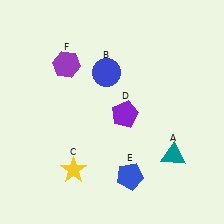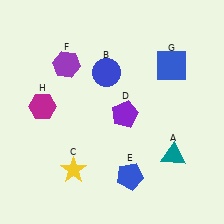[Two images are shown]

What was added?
A blue square (G), a magenta hexagon (H) were added in Image 2.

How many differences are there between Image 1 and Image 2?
There are 2 differences between the two images.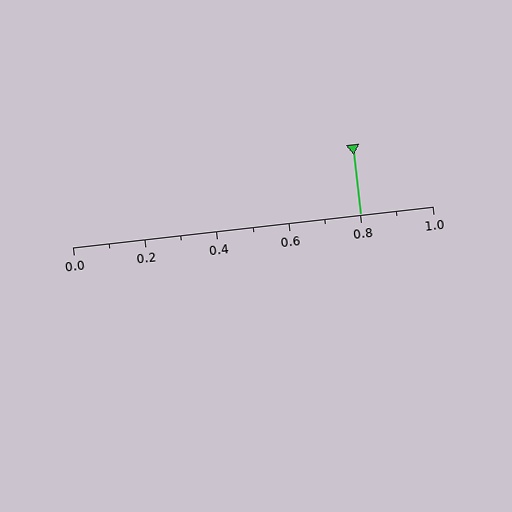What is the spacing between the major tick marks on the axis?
The major ticks are spaced 0.2 apart.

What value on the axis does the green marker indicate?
The marker indicates approximately 0.8.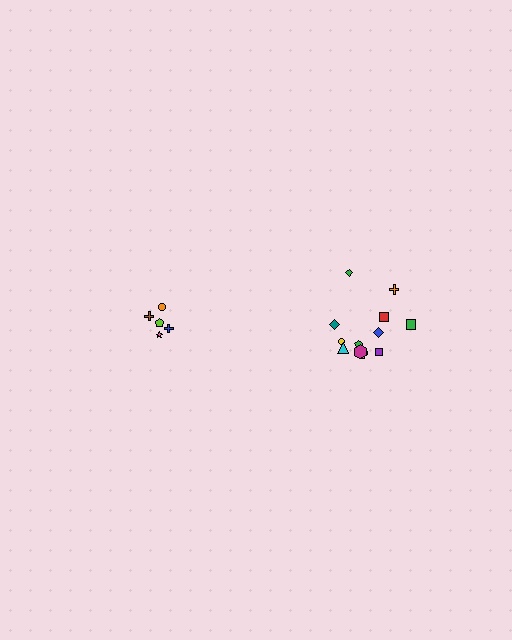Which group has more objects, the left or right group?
The right group.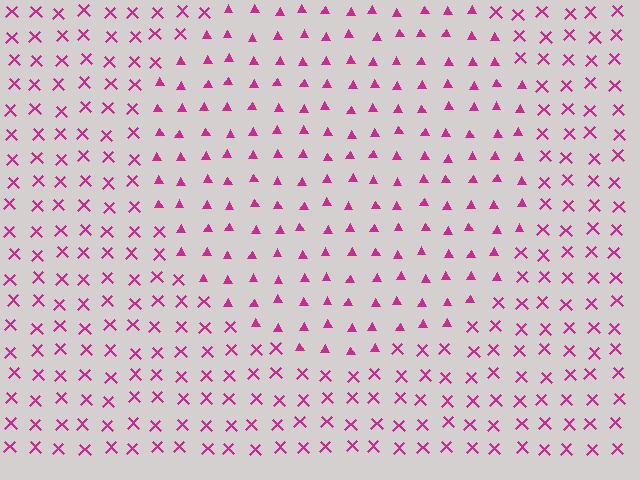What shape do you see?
I see a circle.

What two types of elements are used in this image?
The image uses triangles inside the circle region and X marks outside it.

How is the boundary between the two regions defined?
The boundary is defined by a change in element shape: triangles inside vs. X marks outside. All elements share the same color and spacing.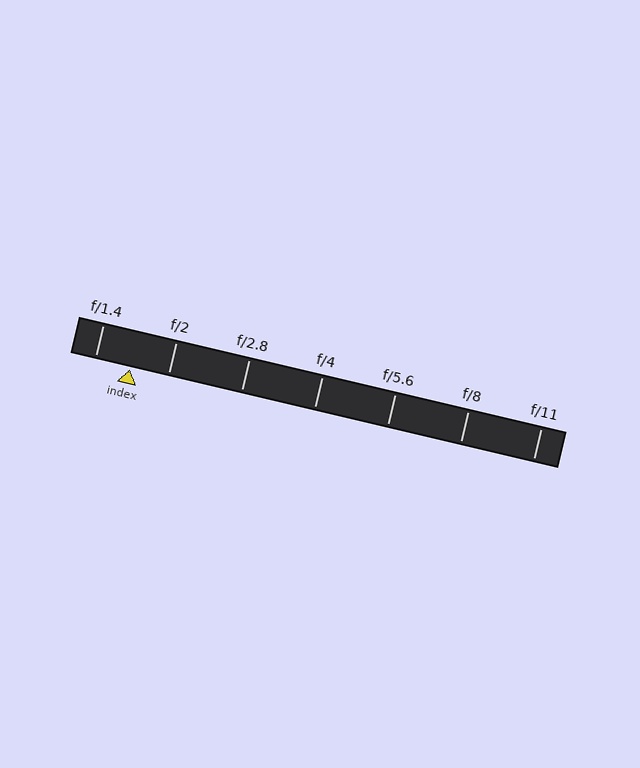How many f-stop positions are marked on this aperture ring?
There are 7 f-stop positions marked.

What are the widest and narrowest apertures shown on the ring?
The widest aperture shown is f/1.4 and the narrowest is f/11.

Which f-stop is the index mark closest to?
The index mark is closest to f/1.4.